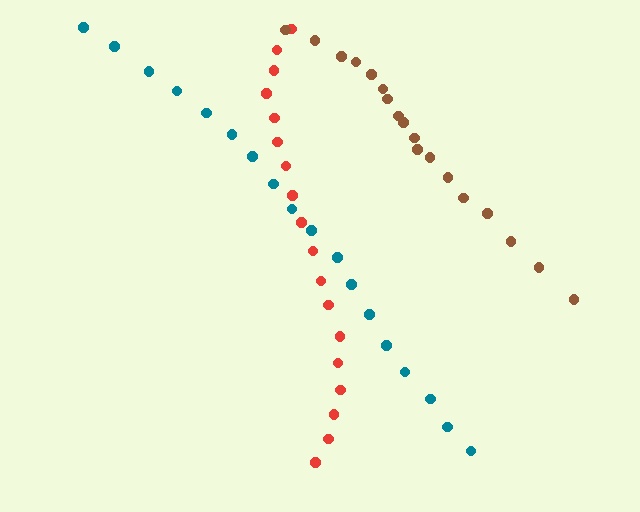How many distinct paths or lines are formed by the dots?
There are 3 distinct paths.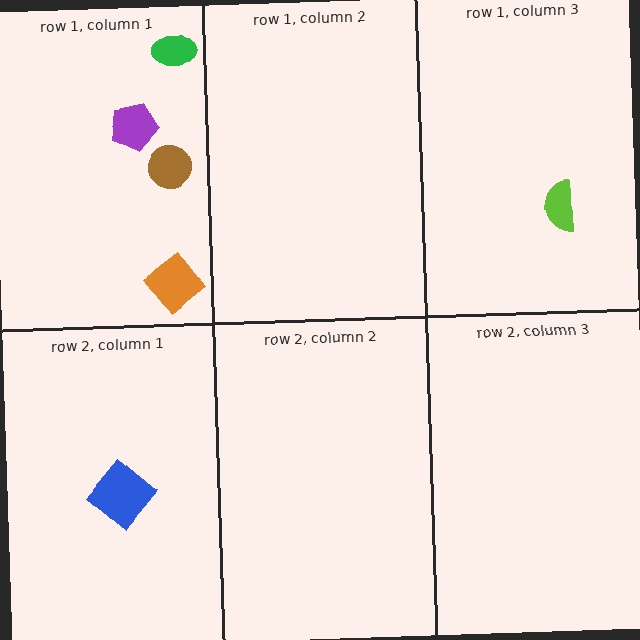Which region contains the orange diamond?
The row 1, column 1 region.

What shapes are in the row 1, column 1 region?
The purple pentagon, the green ellipse, the brown circle, the orange diamond.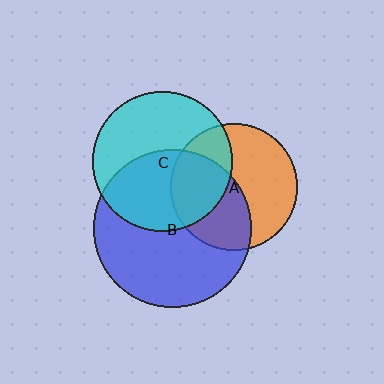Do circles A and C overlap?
Yes.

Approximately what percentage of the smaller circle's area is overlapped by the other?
Approximately 35%.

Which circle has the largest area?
Circle B (blue).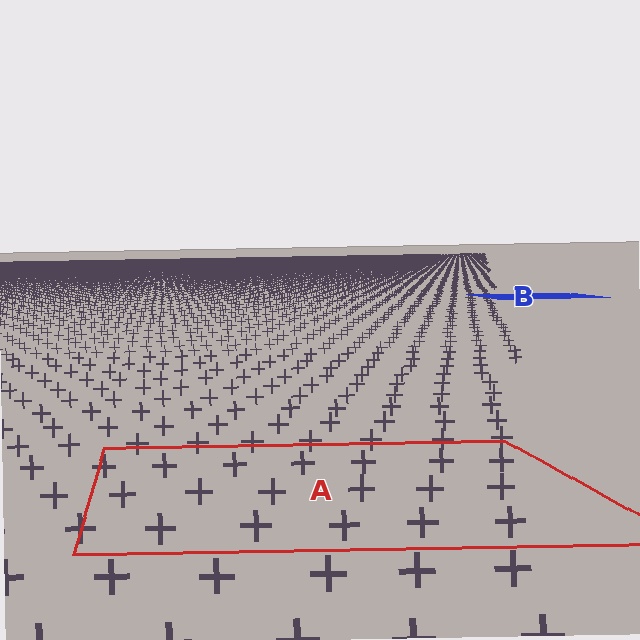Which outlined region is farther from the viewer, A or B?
Region B is farther from the viewer — the texture elements inside it appear smaller and more densely packed.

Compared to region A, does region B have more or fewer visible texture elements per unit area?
Region B has more texture elements per unit area — they are packed more densely because it is farther away.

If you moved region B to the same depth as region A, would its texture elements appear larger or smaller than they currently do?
They would appear larger. At a closer depth, the same texture elements are projected at a bigger on-screen size.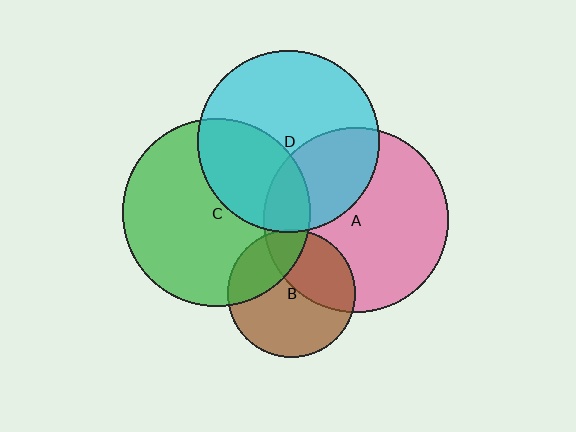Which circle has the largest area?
Circle C (green).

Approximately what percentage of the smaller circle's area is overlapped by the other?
Approximately 40%.